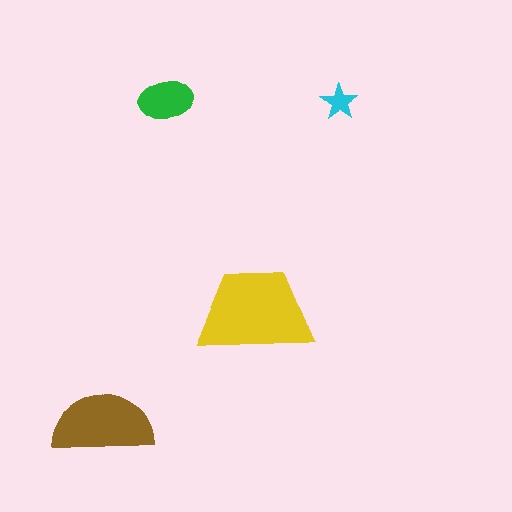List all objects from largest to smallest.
The yellow trapezoid, the brown semicircle, the green ellipse, the cyan star.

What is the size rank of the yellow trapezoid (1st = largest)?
1st.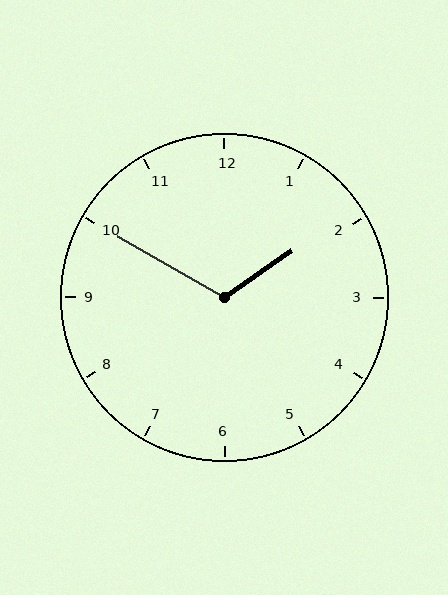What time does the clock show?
1:50.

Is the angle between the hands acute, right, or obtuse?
It is obtuse.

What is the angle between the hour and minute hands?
Approximately 115 degrees.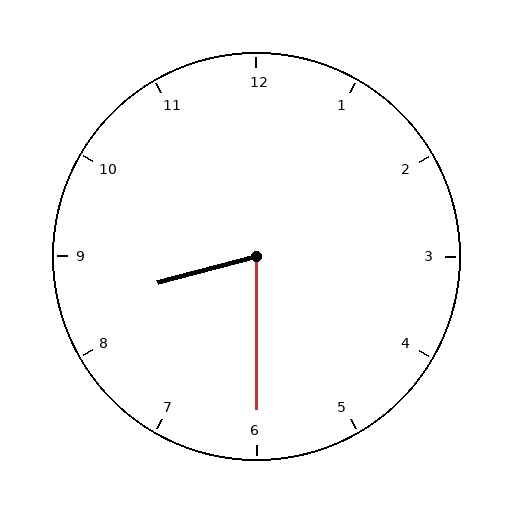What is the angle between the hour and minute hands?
Approximately 75 degrees.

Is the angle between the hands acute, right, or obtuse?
It is acute.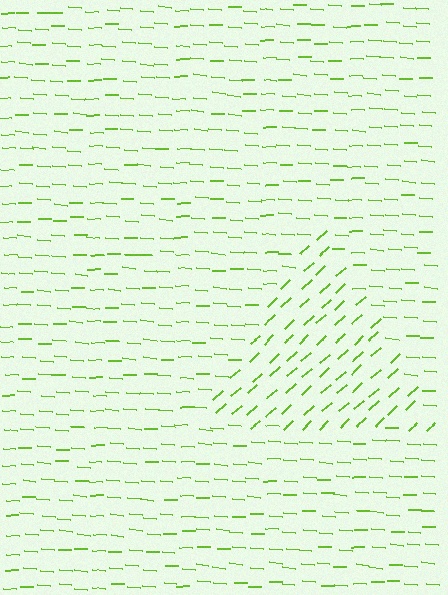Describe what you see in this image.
The image is filled with small lime line segments. A triangle region in the image has lines oriented differently from the surrounding lines, creating a visible texture boundary.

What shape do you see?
I see a triangle.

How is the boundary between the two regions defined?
The boundary is defined purely by a change in line orientation (approximately 45 degrees difference). All lines are the same color and thickness.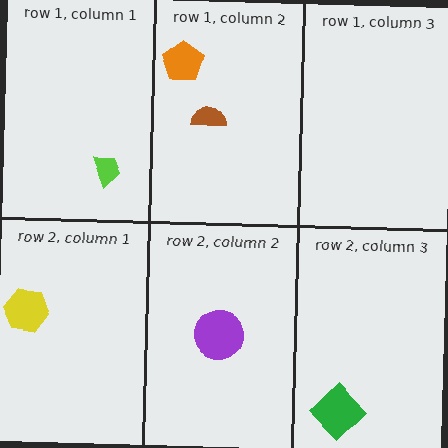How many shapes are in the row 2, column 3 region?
1.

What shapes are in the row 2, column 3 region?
The green diamond.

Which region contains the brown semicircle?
The row 1, column 2 region.